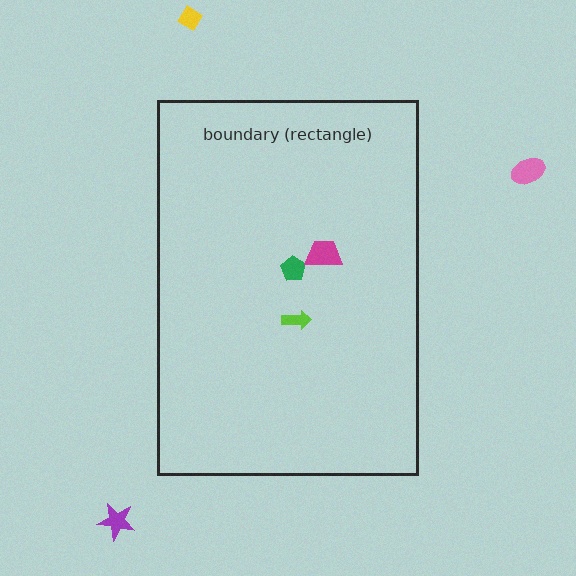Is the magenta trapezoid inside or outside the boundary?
Inside.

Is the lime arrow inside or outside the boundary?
Inside.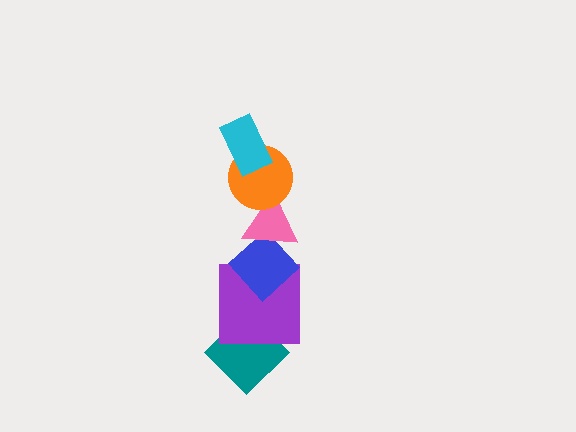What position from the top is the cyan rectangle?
The cyan rectangle is 1st from the top.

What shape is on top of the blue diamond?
The pink triangle is on top of the blue diamond.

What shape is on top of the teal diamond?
The purple square is on top of the teal diamond.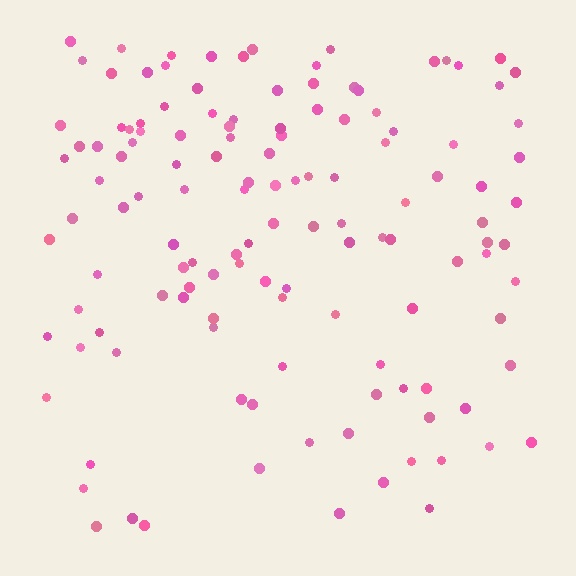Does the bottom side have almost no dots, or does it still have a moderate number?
Still a moderate number, just noticeably fewer than the top.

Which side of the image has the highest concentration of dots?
The top.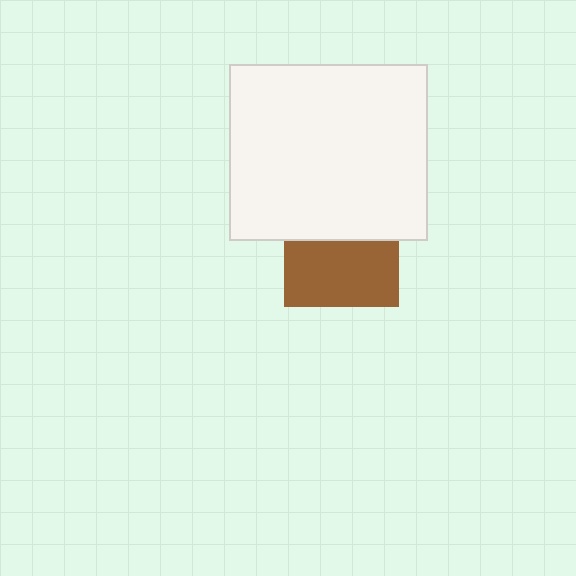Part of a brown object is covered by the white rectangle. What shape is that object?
It is a square.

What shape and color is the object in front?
The object in front is a white rectangle.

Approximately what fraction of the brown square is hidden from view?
Roughly 43% of the brown square is hidden behind the white rectangle.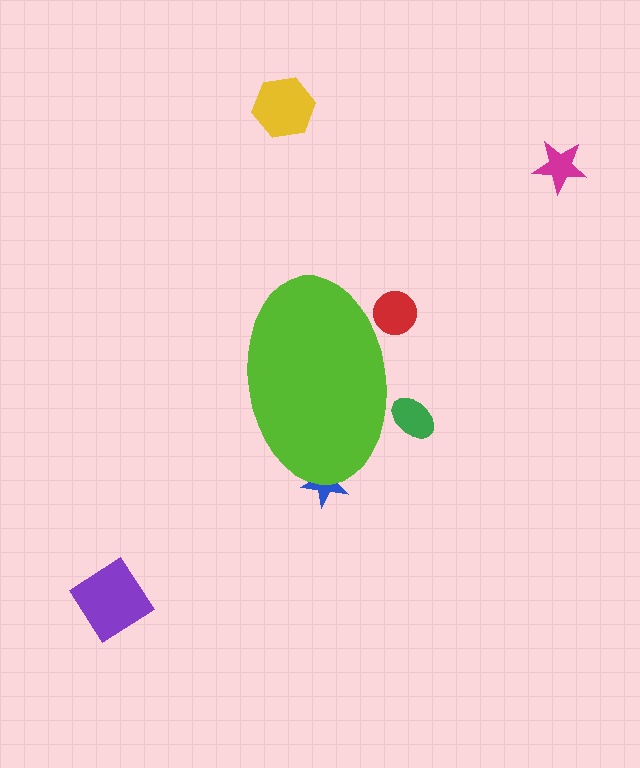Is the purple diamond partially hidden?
No, the purple diamond is fully visible.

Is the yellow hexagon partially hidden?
No, the yellow hexagon is fully visible.